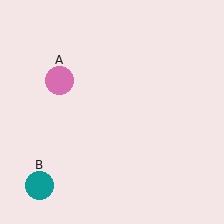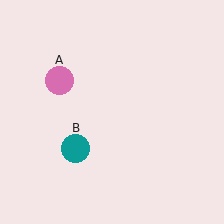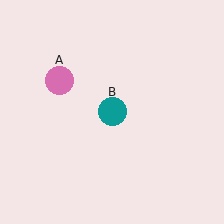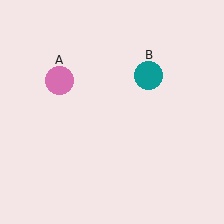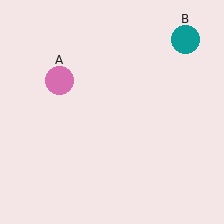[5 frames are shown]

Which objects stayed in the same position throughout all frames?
Pink circle (object A) remained stationary.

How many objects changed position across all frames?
1 object changed position: teal circle (object B).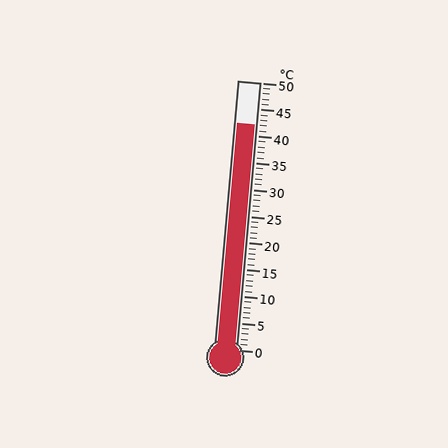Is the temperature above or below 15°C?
The temperature is above 15°C.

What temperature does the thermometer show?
The thermometer shows approximately 42°C.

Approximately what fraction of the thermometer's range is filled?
The thermometer is filled to approximately 85% of its range.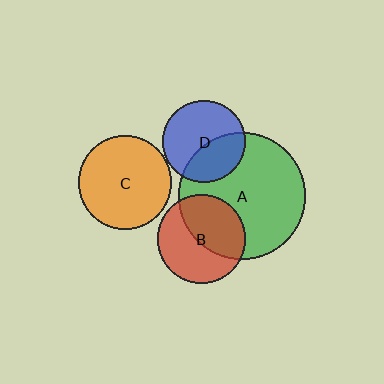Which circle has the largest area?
Circle A (green).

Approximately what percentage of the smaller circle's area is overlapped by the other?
Approximately 50%.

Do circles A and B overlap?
Yes.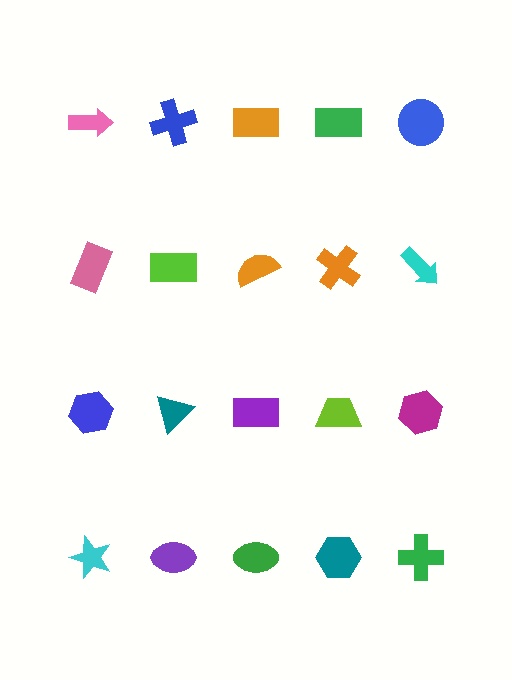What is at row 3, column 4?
A lime trapezoid.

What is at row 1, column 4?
A green rectangle.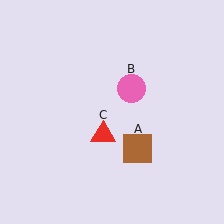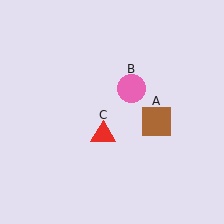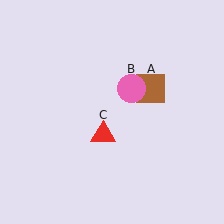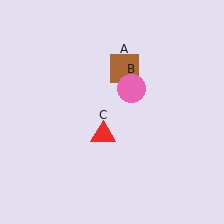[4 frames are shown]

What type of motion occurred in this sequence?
The brown square (object A) rotated counterclockwise around the center of the scene.